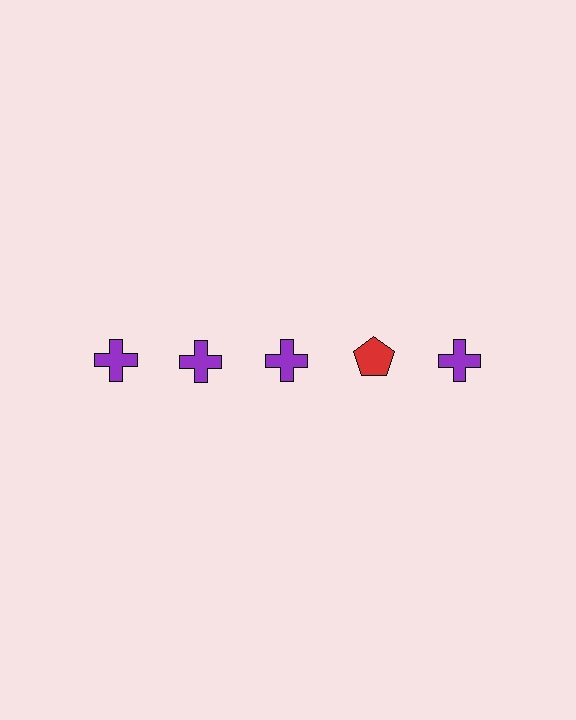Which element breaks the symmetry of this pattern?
The red pentagon in the top row, second from right column breaks the symmetry. All other shapes are purple crosses.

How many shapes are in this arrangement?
There are 5 shapes arranged in a grid pattern.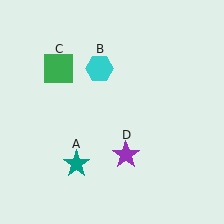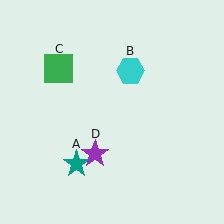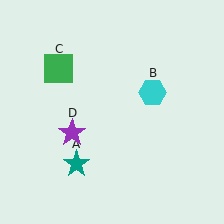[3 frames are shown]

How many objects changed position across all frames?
2 objects changed position: cyan hexagon (object B), purple star (object D).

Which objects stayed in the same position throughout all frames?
Teal star (object A) and green square (object C) remained stationary.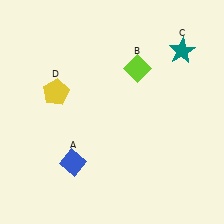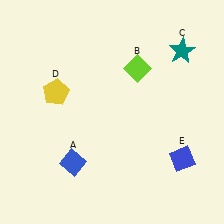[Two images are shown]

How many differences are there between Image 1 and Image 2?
There is 1 difference between the two images.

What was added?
A blue diamond (E) was added in Image 2.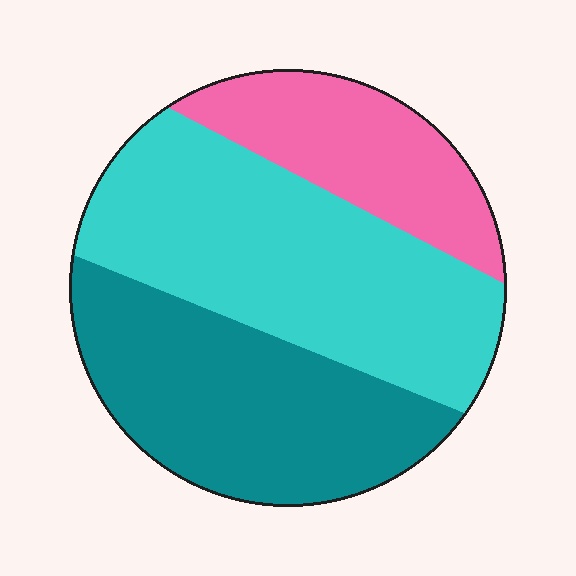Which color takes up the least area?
Pink, at roughly 20%.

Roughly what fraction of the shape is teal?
Teal covers around 35% of the shape.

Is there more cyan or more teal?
Cyan.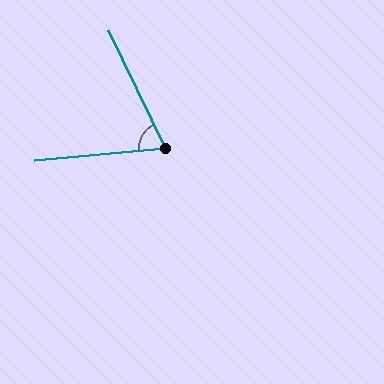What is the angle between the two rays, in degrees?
Approximately 70 degrees.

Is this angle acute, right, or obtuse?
It is acute.